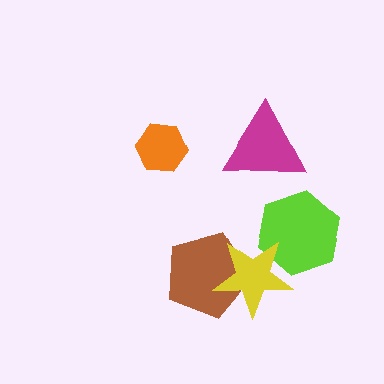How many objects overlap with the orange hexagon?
0 objects overlap with the orange hexagon.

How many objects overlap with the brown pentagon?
1 object overlaps with the brown pentagon.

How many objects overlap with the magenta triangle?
0 objects overlap with the magenta triangle.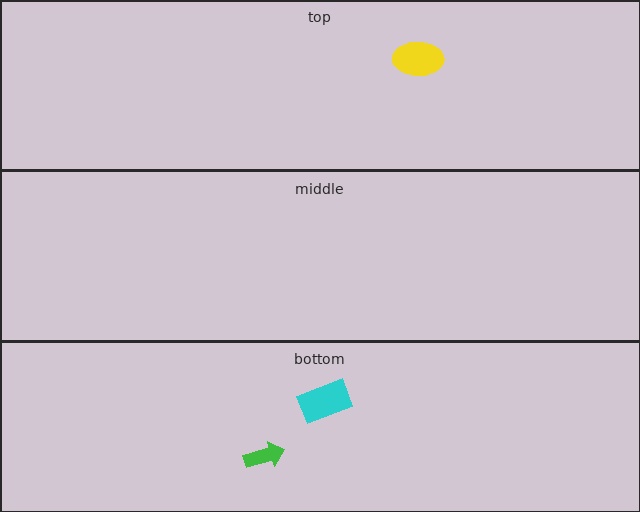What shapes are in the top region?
The yellow ellipse.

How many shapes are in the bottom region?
2.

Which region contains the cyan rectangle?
The bottom region.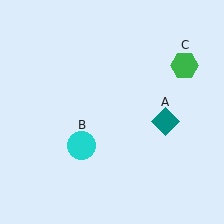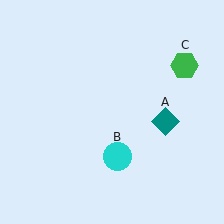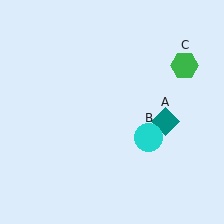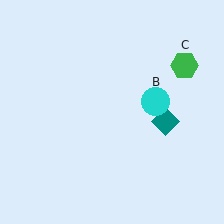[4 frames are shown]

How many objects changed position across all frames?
1 object changed position: cyan circle (object B).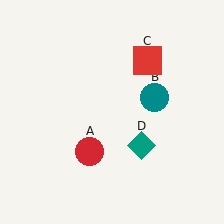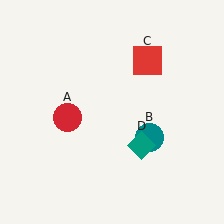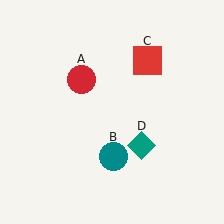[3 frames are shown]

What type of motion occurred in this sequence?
The red circle (object A), teal circle (object B) rotated clockwise around the center of the scene.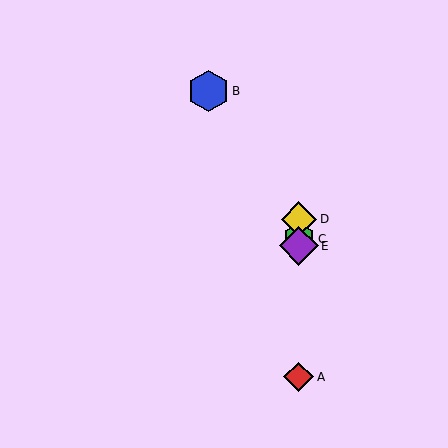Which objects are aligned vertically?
Objects A, C, D, E are aligned vertically.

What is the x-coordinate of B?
Object B is at x≈208.